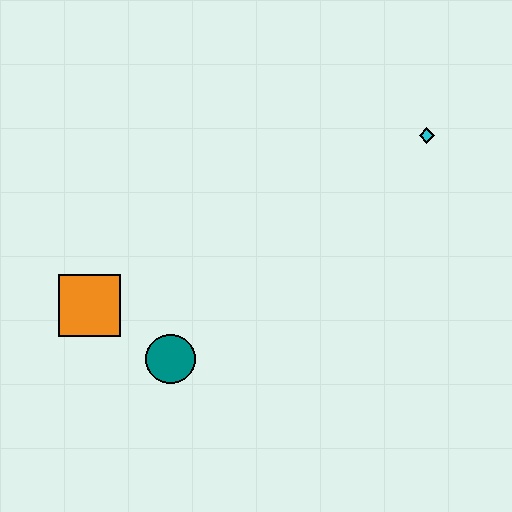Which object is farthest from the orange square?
The cyan diamond is farthest from the orange square.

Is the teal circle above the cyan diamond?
No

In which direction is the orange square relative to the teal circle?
The orange square is to the left of the teal circle.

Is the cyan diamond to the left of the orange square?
No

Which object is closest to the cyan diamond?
The teal circle is closest to the cyan diamond.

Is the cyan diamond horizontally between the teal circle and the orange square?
No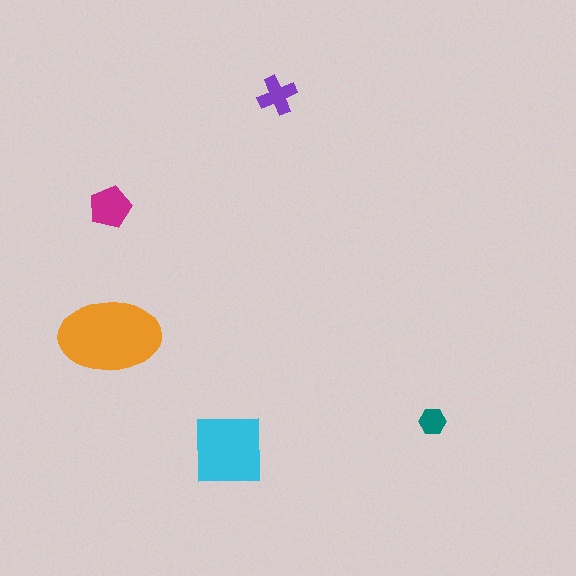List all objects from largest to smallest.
The orange ellipse, the cyan square, the magenta pentagon, the purple cross, the teal hexagon.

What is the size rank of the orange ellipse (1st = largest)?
1st.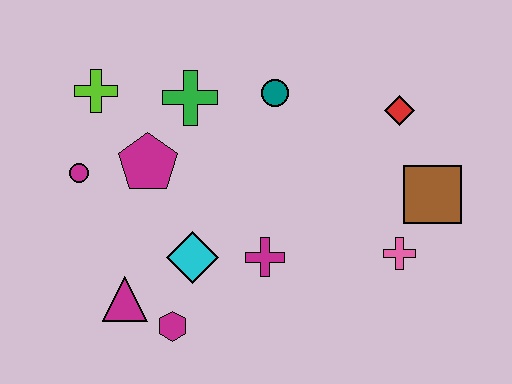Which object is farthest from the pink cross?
The lime cross is farthest from the pink cross.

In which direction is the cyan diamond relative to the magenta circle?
The cyan diamond is to the right of the magenta circle.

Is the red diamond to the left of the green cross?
No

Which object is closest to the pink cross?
The brown square is closest to the pink cross.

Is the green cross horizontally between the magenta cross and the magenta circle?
Yes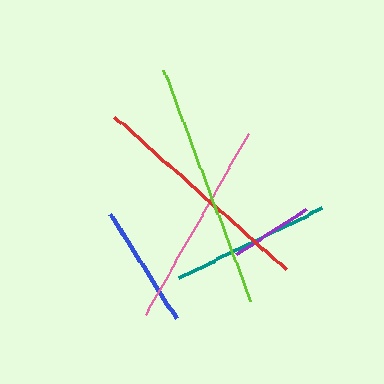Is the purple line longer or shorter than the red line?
The red line is longer than the purple line.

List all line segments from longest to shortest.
From longest to shortest: lime, red, pink, teal, blue, purple.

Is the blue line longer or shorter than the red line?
The red line is longer than the blue line.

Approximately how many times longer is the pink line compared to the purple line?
The pink line is approximately 2.5 times the length of the purple line.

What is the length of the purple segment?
The purple segment is approximately 83 pixels long.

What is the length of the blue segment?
The blue segment is approximately 124 pixels long.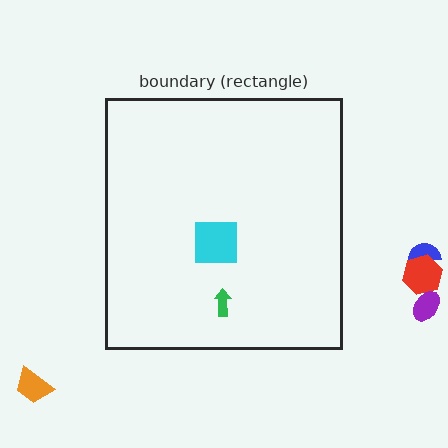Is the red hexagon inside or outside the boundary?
Outside.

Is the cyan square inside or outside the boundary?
Inside.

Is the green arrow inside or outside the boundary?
Inside.